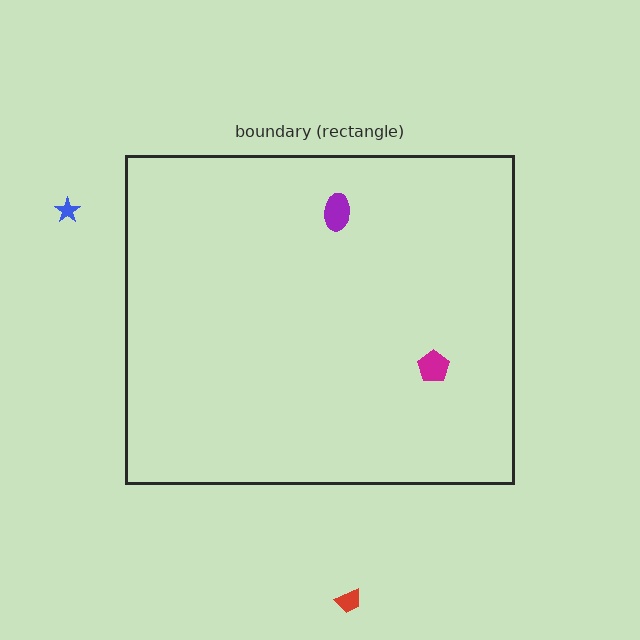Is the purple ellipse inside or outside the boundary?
Inside.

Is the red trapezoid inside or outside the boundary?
Outside.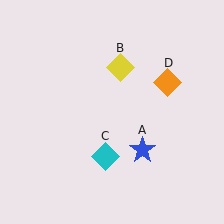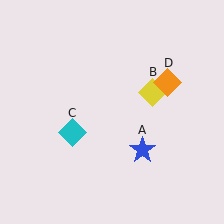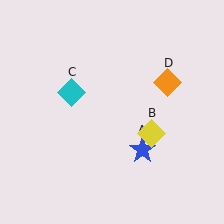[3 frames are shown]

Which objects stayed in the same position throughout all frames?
Blue star (object A) and orange diamond (object D) remained stationary.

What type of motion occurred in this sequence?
The yellow diamond (object B), cyan diamond (object C) rotated clockwise around the center of the scene.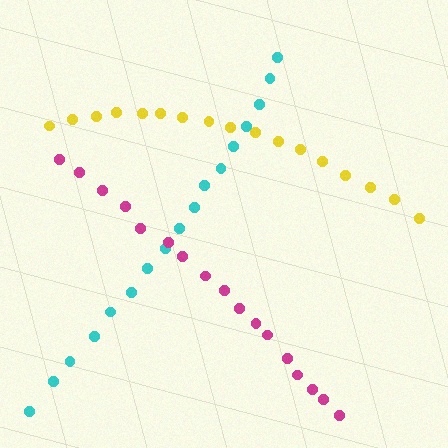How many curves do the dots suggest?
There are 3 distinct paths.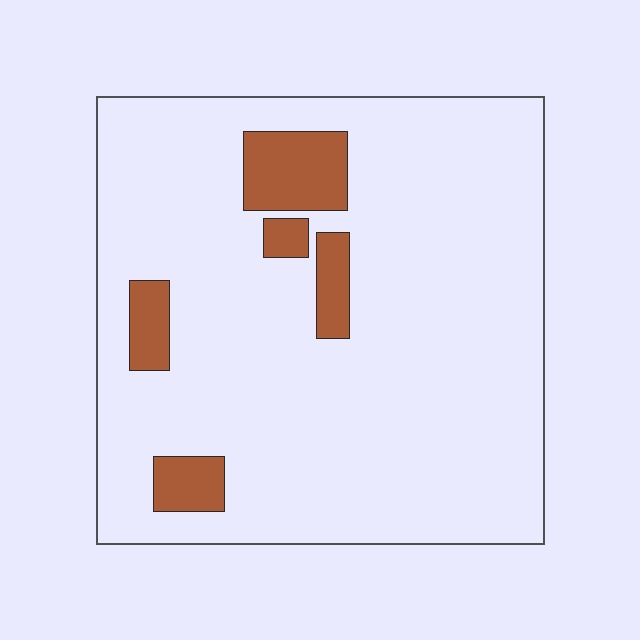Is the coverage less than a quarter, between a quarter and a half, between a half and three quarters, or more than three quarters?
Less than a quarter.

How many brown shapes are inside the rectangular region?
5.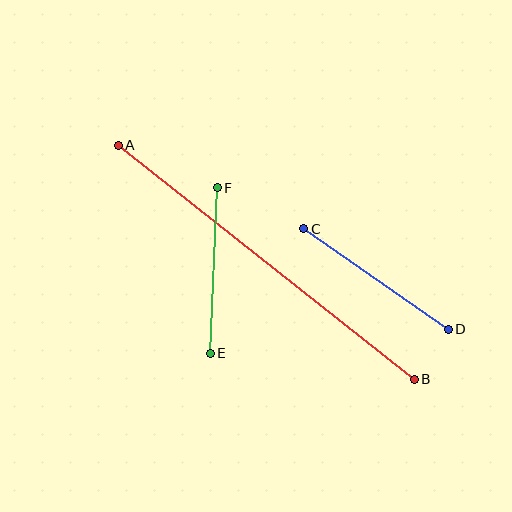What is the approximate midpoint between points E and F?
The midpoint is at approximately (214, 271) pixels.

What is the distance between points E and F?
The distance is approximately 165 pixels.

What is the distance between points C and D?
The distance is approximately 176 pixels.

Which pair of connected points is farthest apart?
Points A and B are farthest apart.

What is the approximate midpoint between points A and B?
The midpoint is at approximately (266, 262) pixels.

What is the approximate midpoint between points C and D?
The midpoint is at approximately (376, 279) pixels.